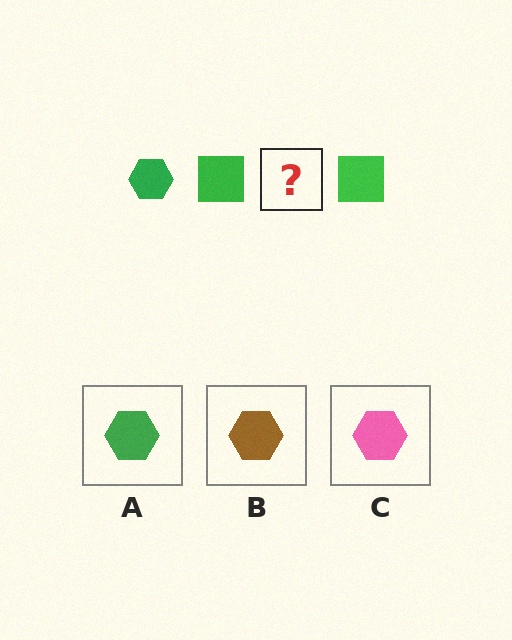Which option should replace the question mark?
Option A.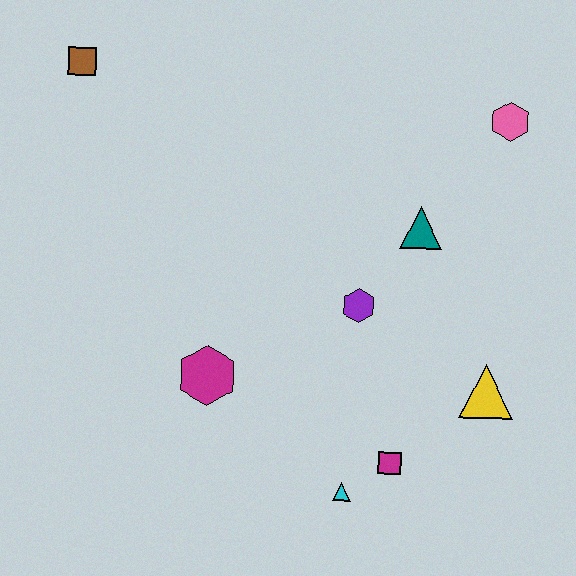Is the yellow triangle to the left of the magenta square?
No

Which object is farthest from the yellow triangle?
The brown square is farthest from the yellow triangle.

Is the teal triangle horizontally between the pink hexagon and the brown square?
Yes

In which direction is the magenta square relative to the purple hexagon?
The magenta square is below the purple hexagon.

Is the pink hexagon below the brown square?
Yes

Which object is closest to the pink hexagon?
The teal triangle is closest to the pink hexagon.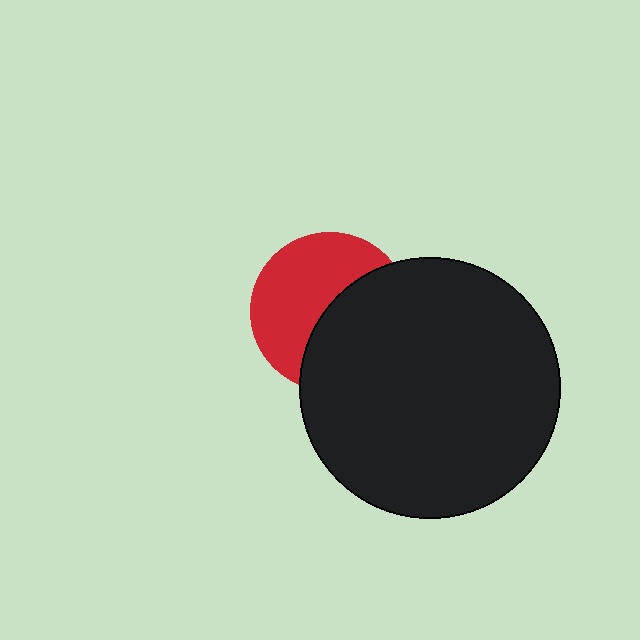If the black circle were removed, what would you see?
You would see the complete red circle.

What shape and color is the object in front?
The object in front is a black circle.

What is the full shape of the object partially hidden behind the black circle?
The partially hidden object is a red circle.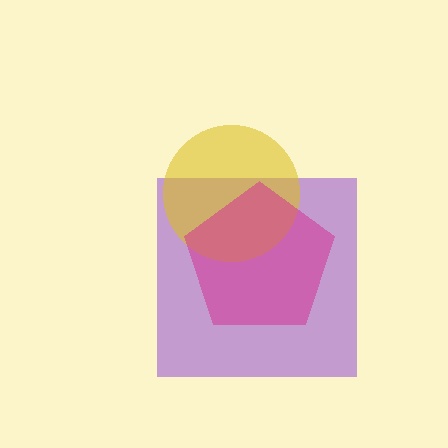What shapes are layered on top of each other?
The layered shapes are: a purple square, a yellow circle, a magenta pentagon.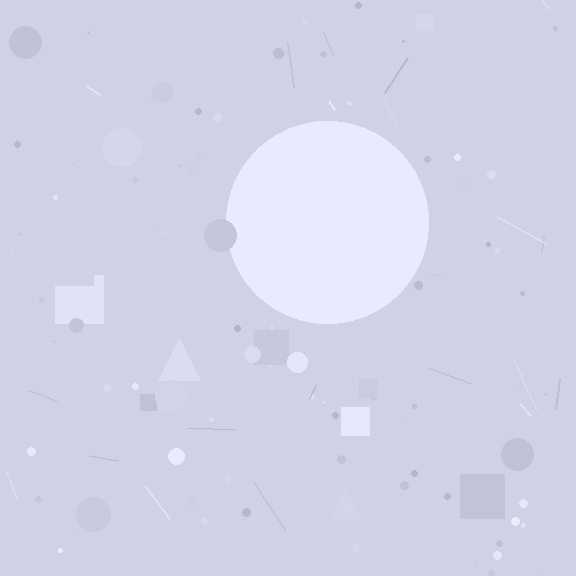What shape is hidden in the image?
A circle is hidden in the image.